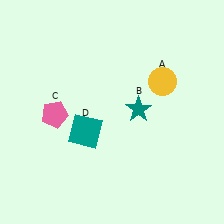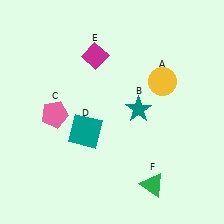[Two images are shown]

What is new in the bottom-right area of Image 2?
A green triangle (F) was added in the bottom-right area of Image 2.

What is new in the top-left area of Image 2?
A magenta diamond (E) was added in the top-left area of Image 2.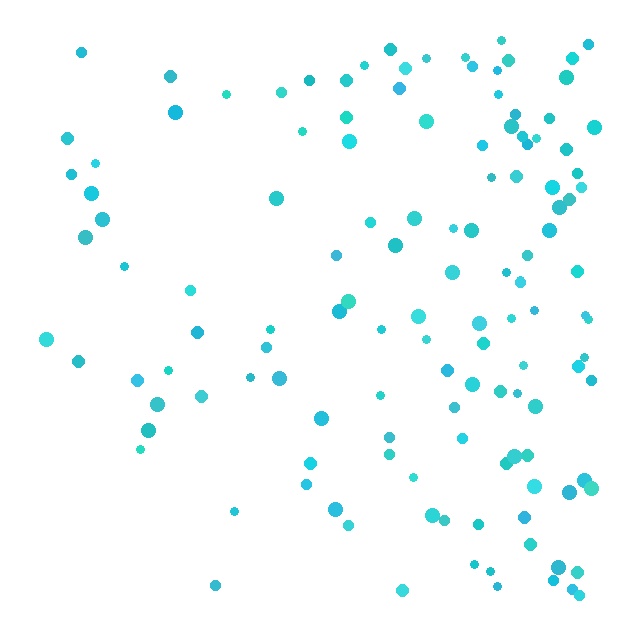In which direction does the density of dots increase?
From left to right, with the right side densest.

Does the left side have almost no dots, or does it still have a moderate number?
Still a moderate number, just noticeably fewer than the right.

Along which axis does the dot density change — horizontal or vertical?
Horizontal.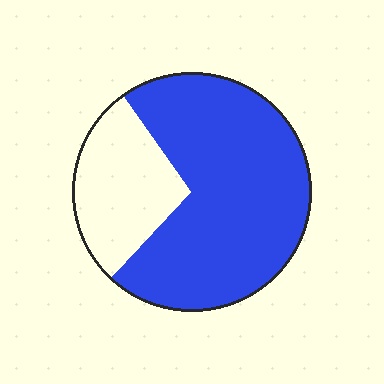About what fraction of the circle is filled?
About three quarters (3/4).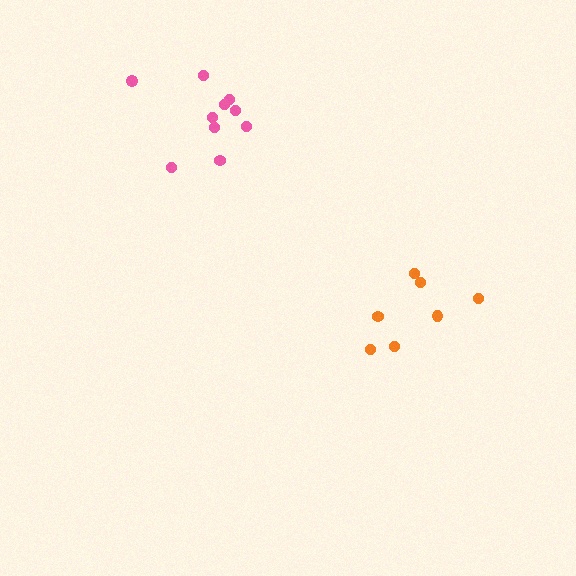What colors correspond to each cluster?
The clusters are colored: orange, pink.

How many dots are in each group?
Group 1: 7 dots, Group 2: 10 dots (17 total).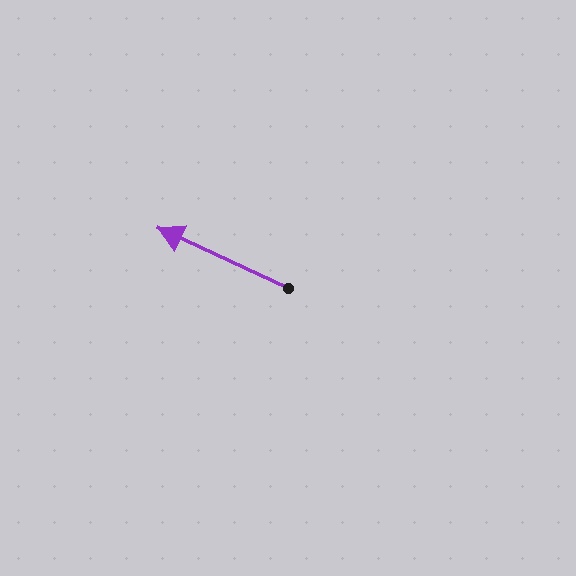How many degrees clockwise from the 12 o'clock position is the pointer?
Approximately 295 degrees.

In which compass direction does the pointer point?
Northwest.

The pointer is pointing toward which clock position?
Roughly 10 o'clock.